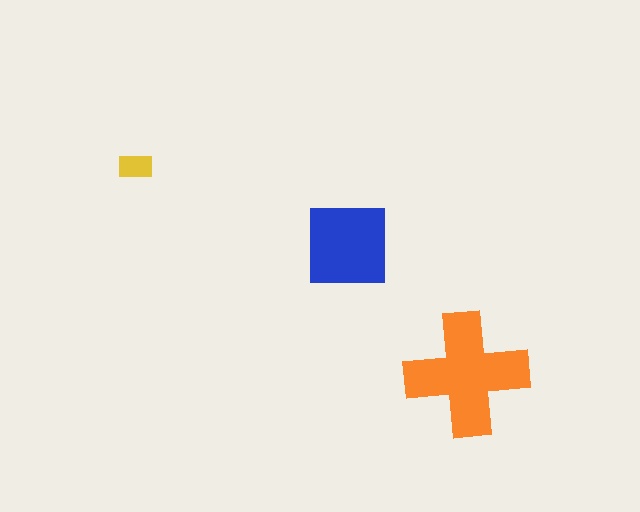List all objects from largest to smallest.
The orange cross, the blue square, the yellow rectangle.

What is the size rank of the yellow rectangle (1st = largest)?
3rd.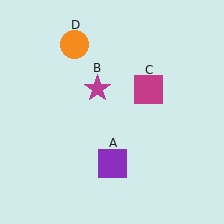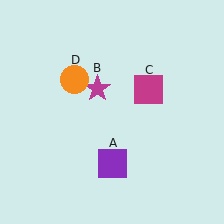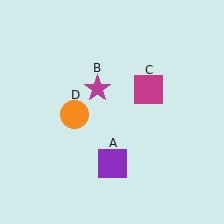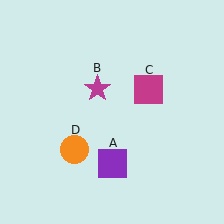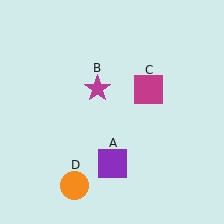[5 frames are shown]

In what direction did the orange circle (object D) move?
The orange circle (object D) moved down.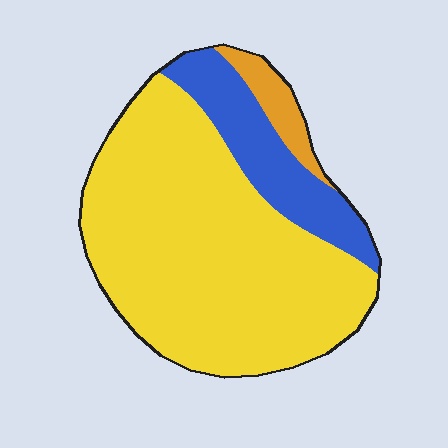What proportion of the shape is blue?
Blue covers about 20% of the shape.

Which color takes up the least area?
Orange, at roughly 5%.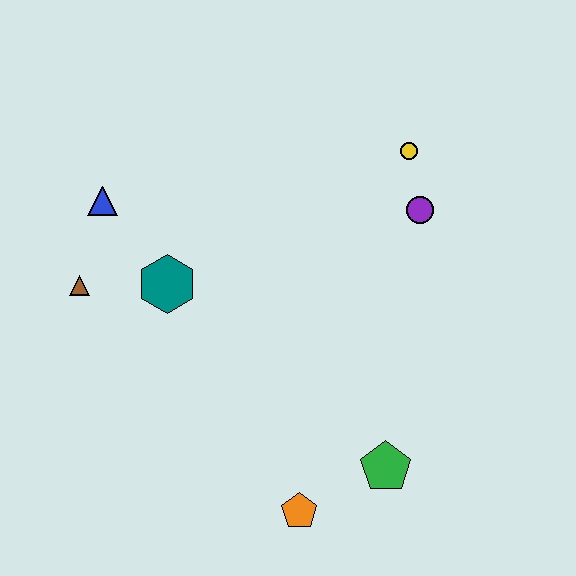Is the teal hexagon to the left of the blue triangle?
No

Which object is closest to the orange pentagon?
The green pentagon is closest to the orange pentagon.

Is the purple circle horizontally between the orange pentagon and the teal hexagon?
No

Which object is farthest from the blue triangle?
The green pentagon is farthest from the blue triangle.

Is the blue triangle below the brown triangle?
No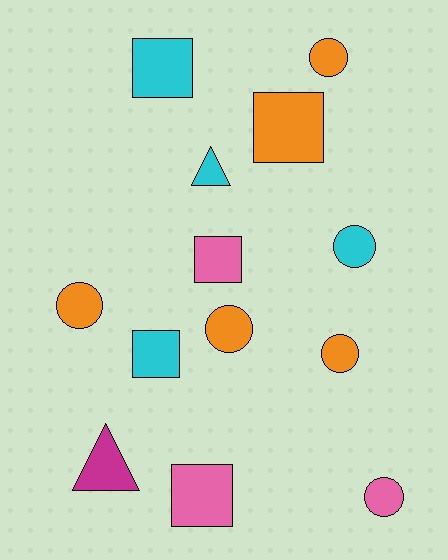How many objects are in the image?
There are 13 objects.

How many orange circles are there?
There are 4 orange circles.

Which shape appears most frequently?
Circle, with 6 objects.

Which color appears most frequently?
Orange, with 5 objects.